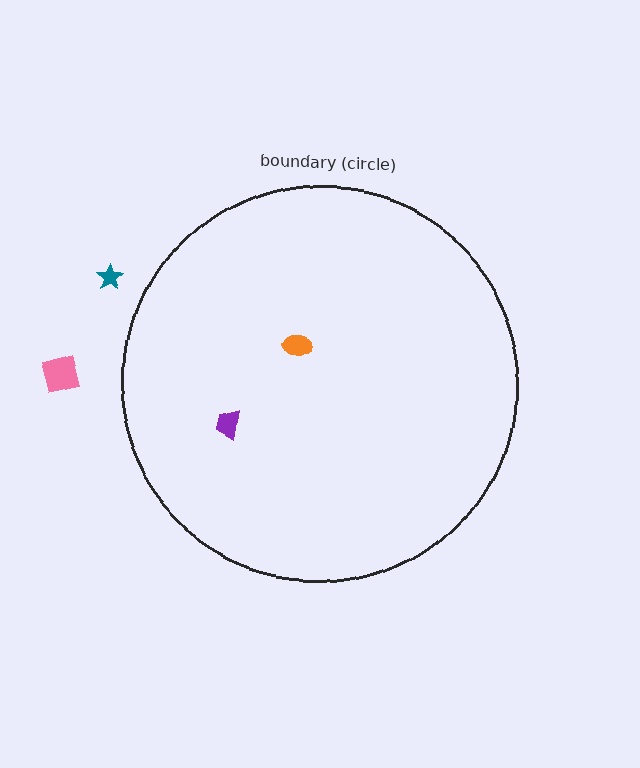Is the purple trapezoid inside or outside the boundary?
Inside.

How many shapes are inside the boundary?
2 inside, 2 outside.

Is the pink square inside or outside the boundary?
Outside.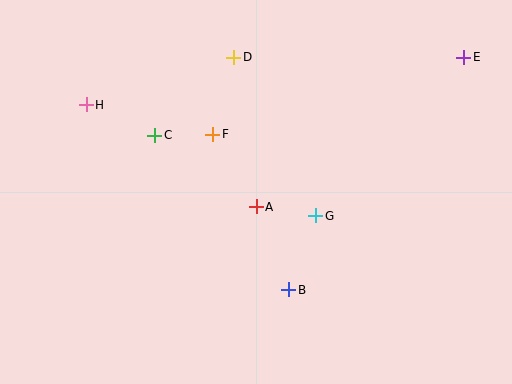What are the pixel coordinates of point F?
Point F is at (213, 134).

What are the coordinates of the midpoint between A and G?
The midpoint between A and G is at (286, 211).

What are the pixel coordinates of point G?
Point G is at (316, 216).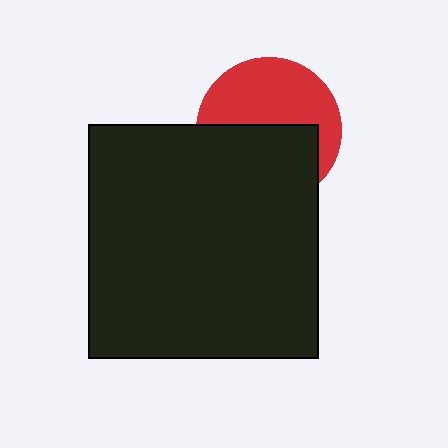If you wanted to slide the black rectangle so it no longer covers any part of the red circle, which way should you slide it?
Slide it down — that is the most direct way to separate the two shapes.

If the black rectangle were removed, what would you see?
You would see the complete red circle.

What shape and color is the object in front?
The object in front is a black rectangle.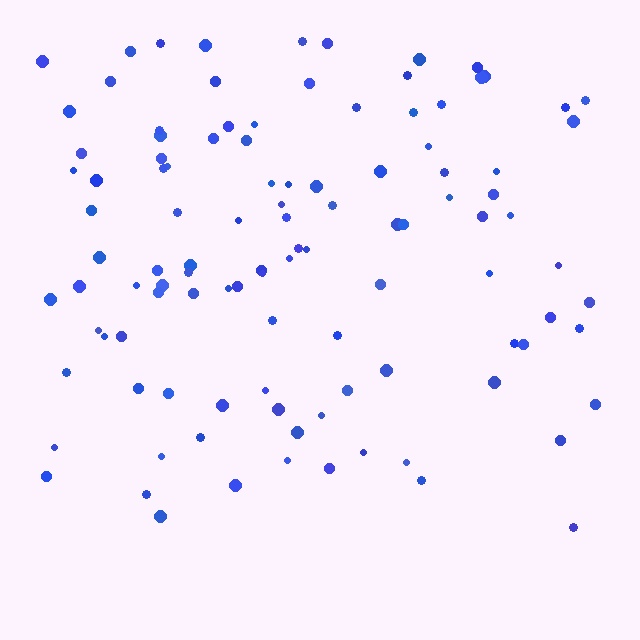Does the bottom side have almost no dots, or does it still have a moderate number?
Still a moderate number, just noticeably fewer than the top.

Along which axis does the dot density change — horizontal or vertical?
Vertical.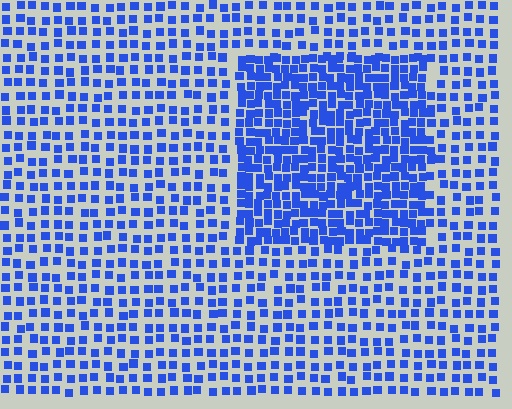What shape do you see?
I see a rectangle.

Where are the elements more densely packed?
The elements are more densely packed inside the rectangle boundary.